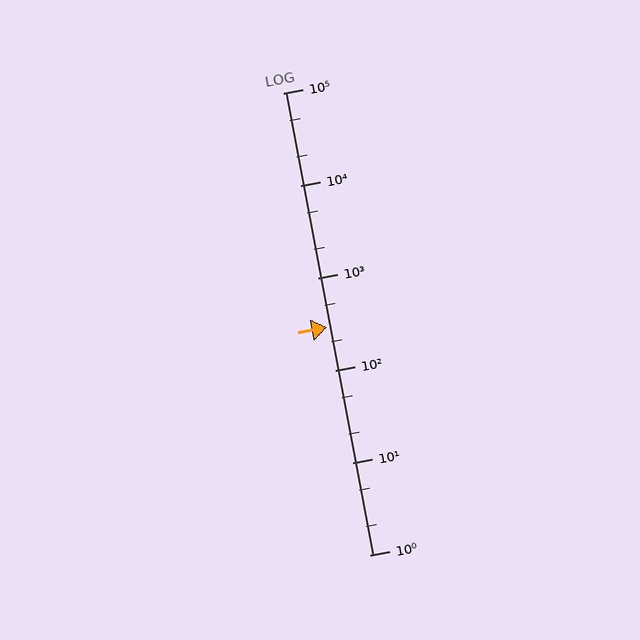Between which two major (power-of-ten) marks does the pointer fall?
The pointer is between 100 and 1000.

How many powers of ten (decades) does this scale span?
The scale spans 5 decades, from 1 to 100000.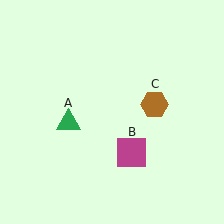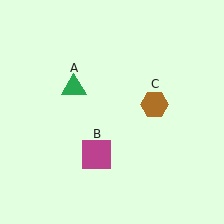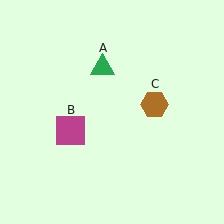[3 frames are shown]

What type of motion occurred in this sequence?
The green triangle (object A), magenta square (object B) rotated clockwise around the center of the scene.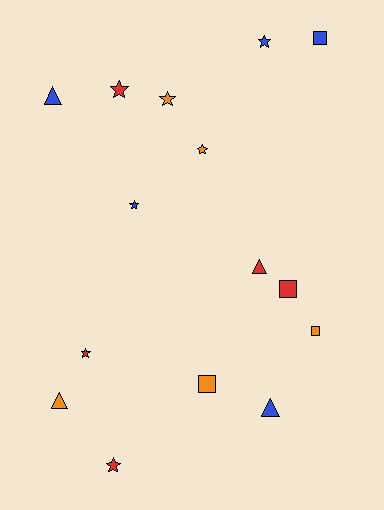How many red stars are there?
There are 3 red stars.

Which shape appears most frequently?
Star, with 7 objects.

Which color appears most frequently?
Orange, with 5 objects.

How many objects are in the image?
There are 15 objects.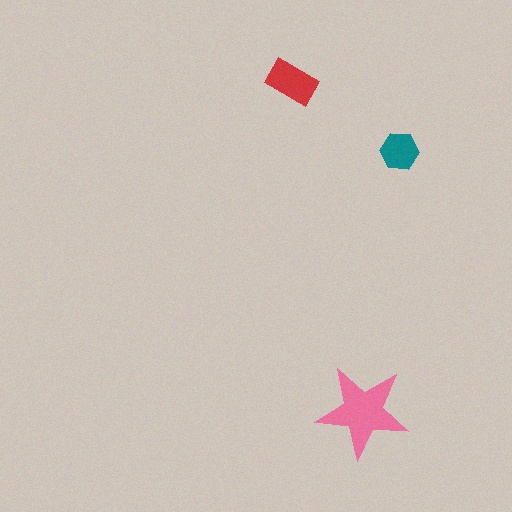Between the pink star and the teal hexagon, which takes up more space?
The pink star.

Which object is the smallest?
The teal hexagon.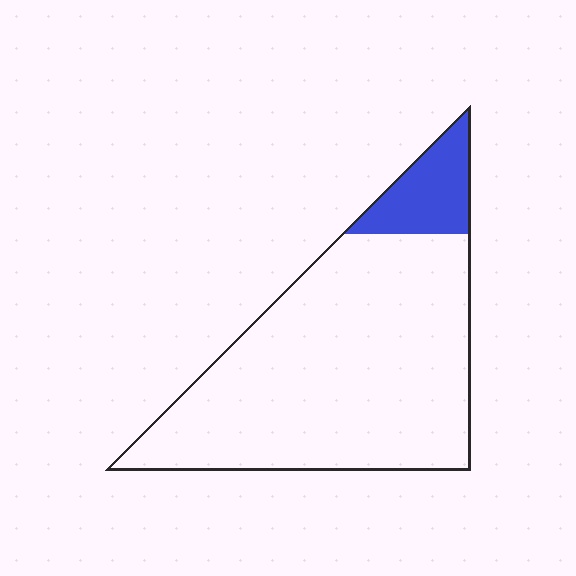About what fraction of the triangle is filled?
About one eighth (1/8).